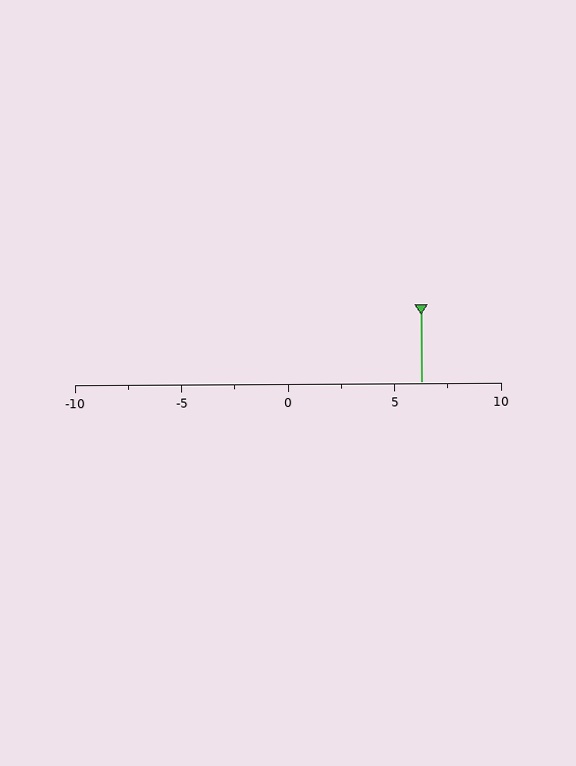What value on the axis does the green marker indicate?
The marker indicates approximately 6.2.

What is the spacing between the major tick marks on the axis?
The major ticks are spaced 5 apart.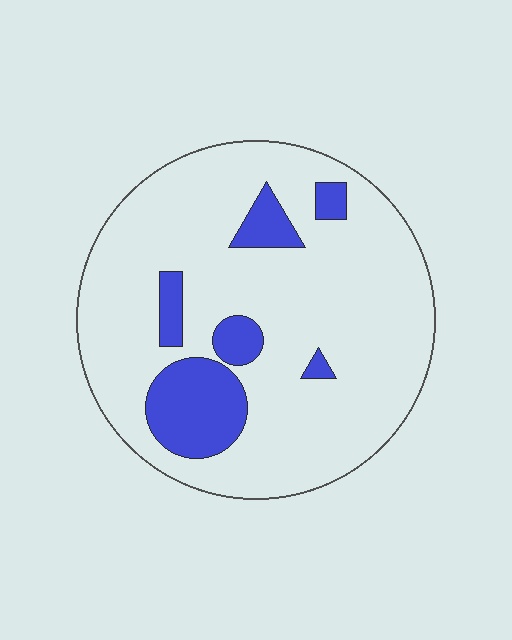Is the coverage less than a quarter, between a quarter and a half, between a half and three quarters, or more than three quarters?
Less than a quarter.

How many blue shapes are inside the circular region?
6.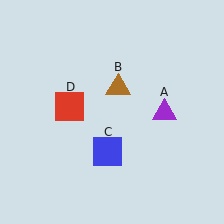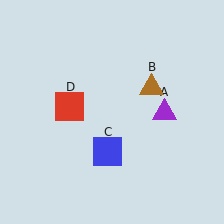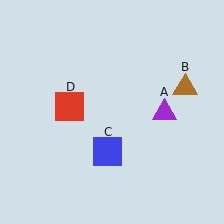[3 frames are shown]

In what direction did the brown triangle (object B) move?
The brown triangle (object B) moved right.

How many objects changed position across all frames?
1 object changed position: brown triangle (object B).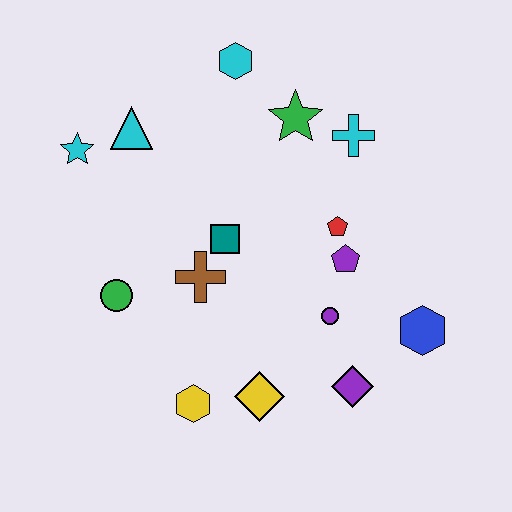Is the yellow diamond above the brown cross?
No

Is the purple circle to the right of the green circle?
Yes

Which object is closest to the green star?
The cyan cross is closest to the green star.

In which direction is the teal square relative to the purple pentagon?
The teal square is to the left of the purple pentagon.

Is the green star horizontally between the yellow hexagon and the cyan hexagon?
No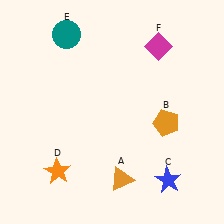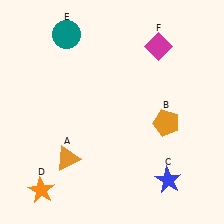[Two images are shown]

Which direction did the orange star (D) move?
The orange star (D) moved down.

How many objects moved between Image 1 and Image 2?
2 objects moved between the two images.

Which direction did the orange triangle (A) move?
The orange triangle (A) moved left.